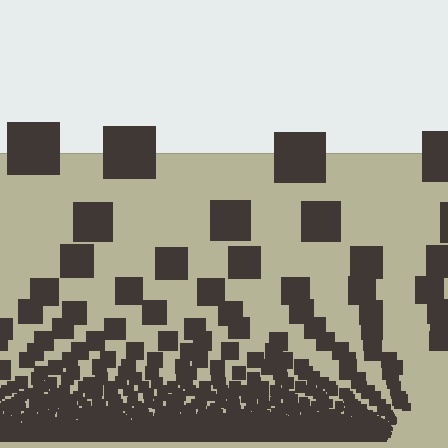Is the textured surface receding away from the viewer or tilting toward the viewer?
The surface appears to tilt toward the viewer. Texture elements get larger and sparser toward the top.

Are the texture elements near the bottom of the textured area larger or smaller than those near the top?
Smaller. The gradient is inverted — elements near the bottom are smaller and denser.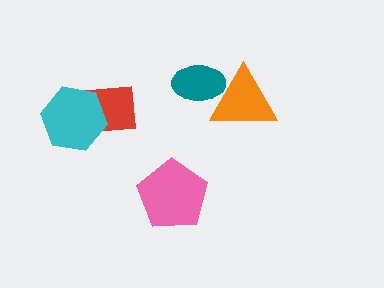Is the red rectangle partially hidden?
Yes, it is partially covered by another shape.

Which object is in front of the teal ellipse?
The orange triangle is in front of the teal ellipse.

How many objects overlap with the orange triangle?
1 object overlaps with the orange triangle.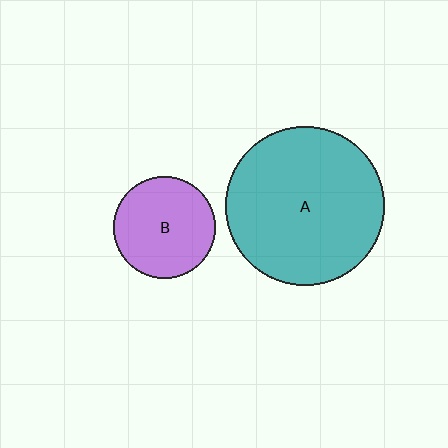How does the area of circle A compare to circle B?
Approximately 2.4 times.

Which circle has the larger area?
Circle A (teal).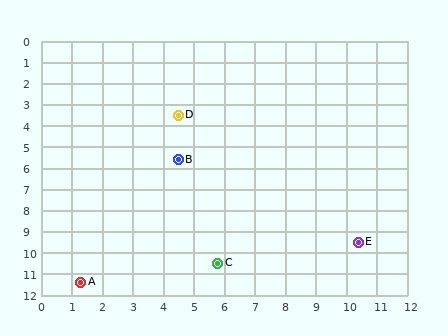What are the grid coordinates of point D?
Point D is at approximately (4.5, 3.5).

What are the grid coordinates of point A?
Point A is at approximately (1.3, 11.4).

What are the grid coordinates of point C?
Point C is at approximately (5.8, 10.5).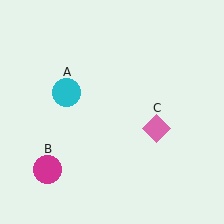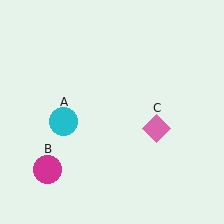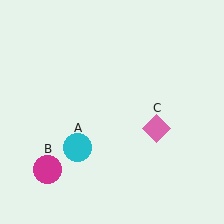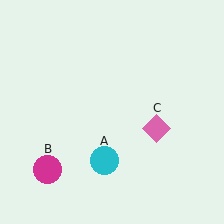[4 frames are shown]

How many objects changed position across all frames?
1 object changed position: cyan circle (object A).